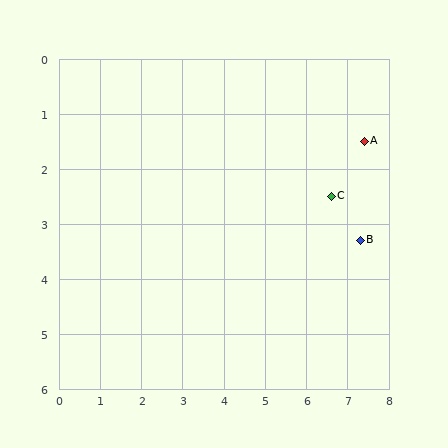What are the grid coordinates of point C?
Point C is at approximately (6.6, 2.5).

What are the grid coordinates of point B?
Point B is at approximately (7.3, 3.3).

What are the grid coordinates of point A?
Point A is at approximately (7.4, 1.5).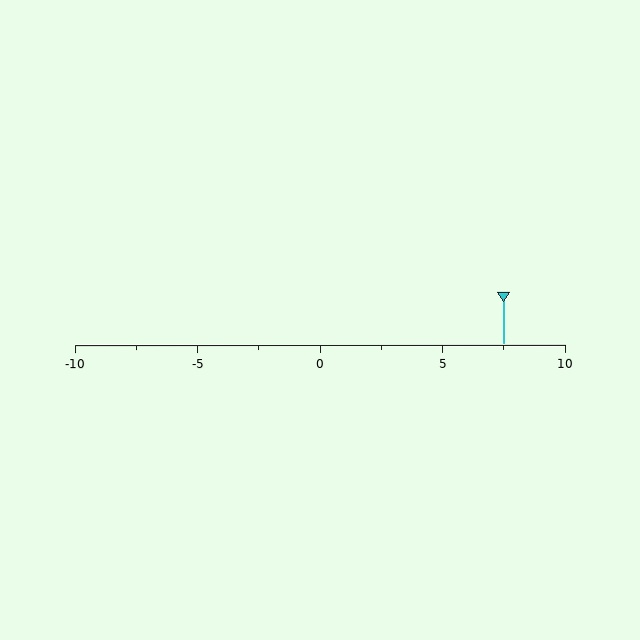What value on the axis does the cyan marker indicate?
The marker indicates approximately 7.5.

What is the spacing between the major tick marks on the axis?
The major ticks are spaced 5 apart.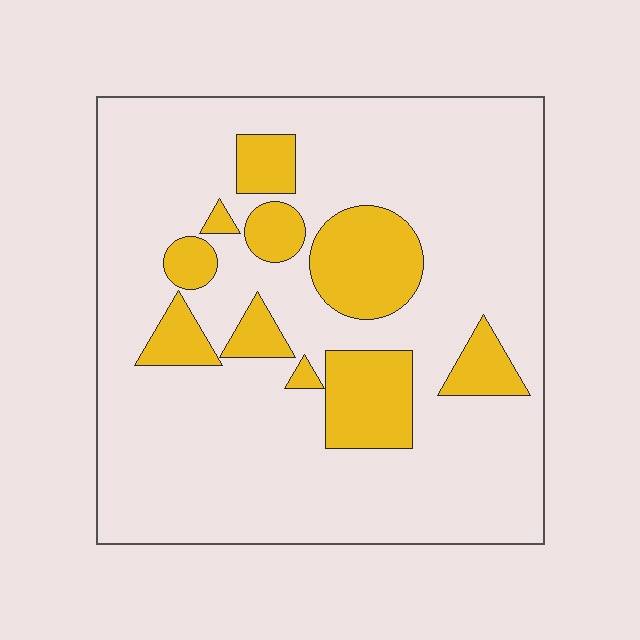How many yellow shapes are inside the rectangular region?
10.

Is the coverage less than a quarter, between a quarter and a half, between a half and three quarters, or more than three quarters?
Less than a quarter.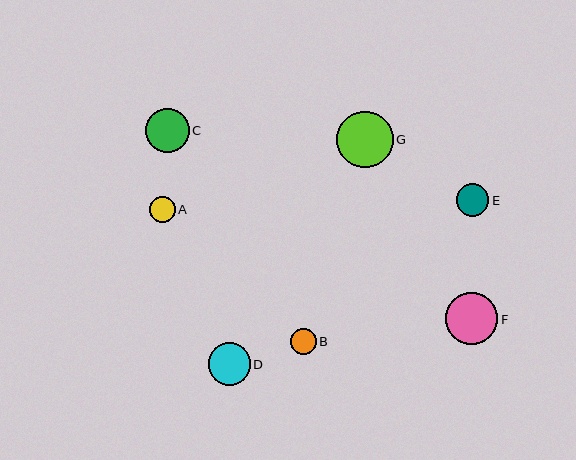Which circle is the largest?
Circle G is the largest with a size of approximately 56 pixels.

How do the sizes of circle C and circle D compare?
Circle C and circle D are approximately the same size.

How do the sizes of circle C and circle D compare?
Circle C and circle D are approximately the same size.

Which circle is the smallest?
Circle A is the smallest with a size of approximately 26 pixels.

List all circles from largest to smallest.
From largest to smallest: G, F, C, D, E, B, A.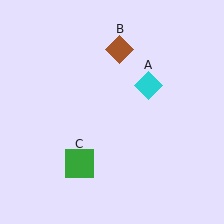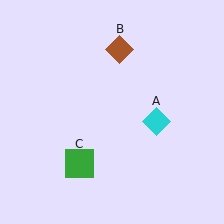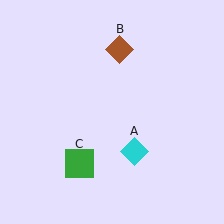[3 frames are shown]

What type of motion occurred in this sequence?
The cyan diamond (object A) rotated clockwise around the center of the scene.